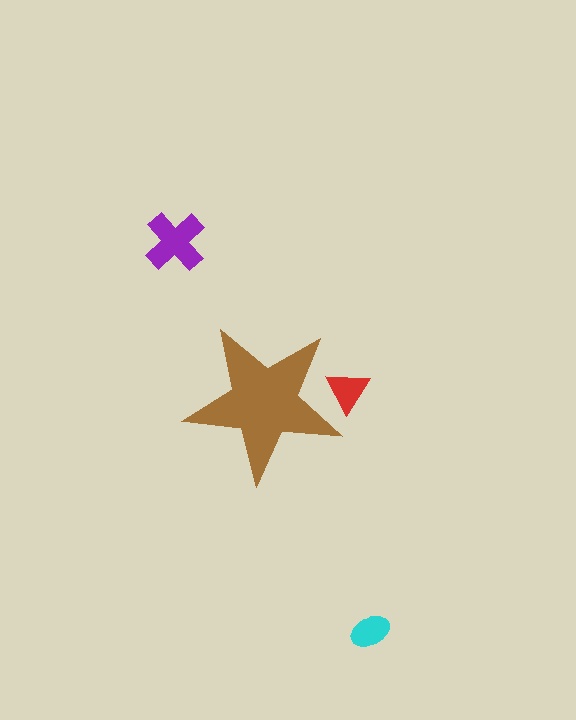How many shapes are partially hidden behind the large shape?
1 shape is partially hidden.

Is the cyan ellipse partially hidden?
No, the cyan ellipse is fully visible.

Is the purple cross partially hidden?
No, the purple cross is fully visible.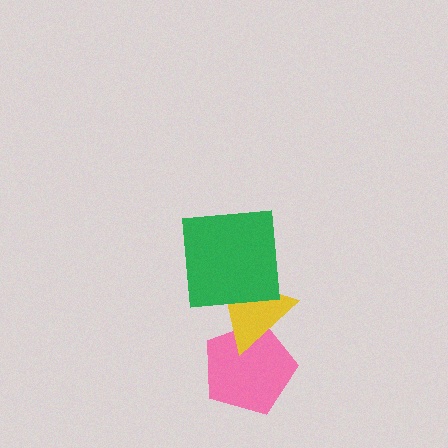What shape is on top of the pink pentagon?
The yellow triangle is on top of the pink pentagon.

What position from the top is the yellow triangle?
The yellow triangle is 2nd from the top.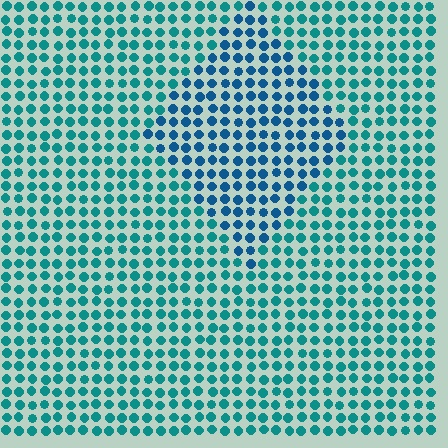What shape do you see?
I see a diamond.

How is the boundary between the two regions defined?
The boundary is defined purely by a slight shift in hue (about 28 degrees). Spacing, size, and orientation are identical on both sides.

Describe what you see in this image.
The image is filled with small teal elements in a uniform arrangement. A diamond-shaped region is visible where the elements are tinted to a slightly different hue, forming a subtle color boundary.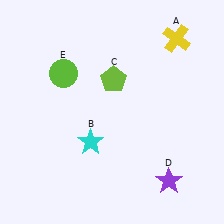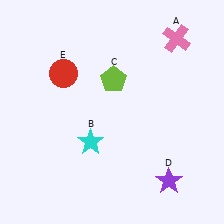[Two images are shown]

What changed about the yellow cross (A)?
In Image 1, A is yellow. In Image 2, it changed to pink.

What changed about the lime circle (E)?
In Image 1, E is lime. In Image 2, it changed to red.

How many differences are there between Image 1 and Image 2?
There are 2 differences between the two images.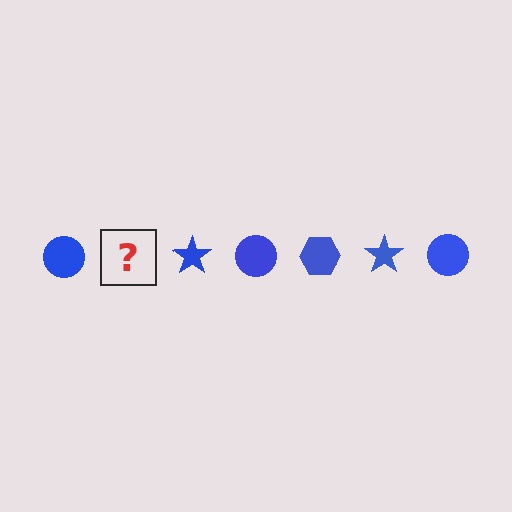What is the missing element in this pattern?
The missing element is a blue hexagon.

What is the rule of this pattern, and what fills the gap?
The rule is that the pattern cycles through circle, hexagon, star shapes in blue. The gap should be filled with a blue hexagon.